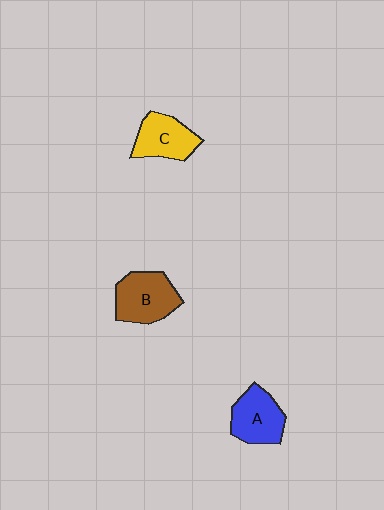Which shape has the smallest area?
Shape C (yellow).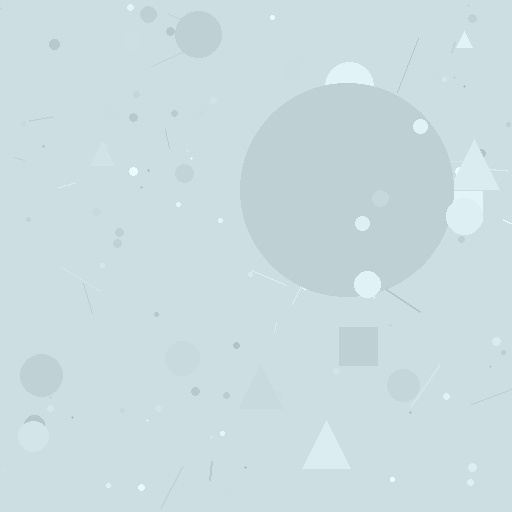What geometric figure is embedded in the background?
A circle is embedded in the background.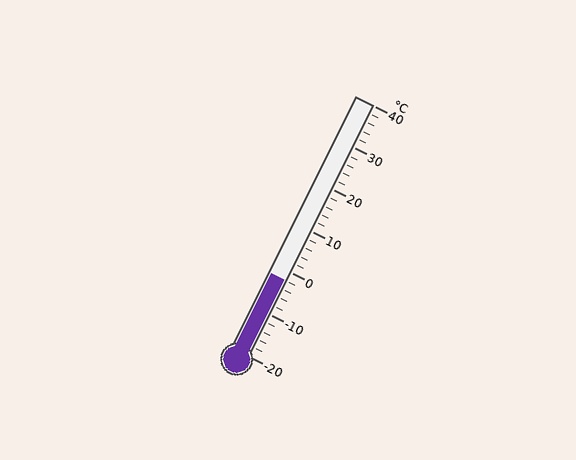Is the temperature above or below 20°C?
The temperature is below 20°C.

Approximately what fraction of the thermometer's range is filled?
The thermometer is filled to approximately 30% of its range.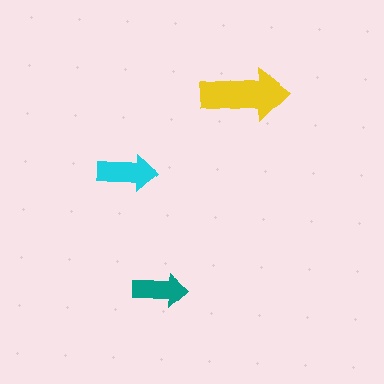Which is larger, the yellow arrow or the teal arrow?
The yellow one.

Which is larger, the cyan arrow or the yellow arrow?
The yellow one.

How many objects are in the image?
There are 3 objects in the image.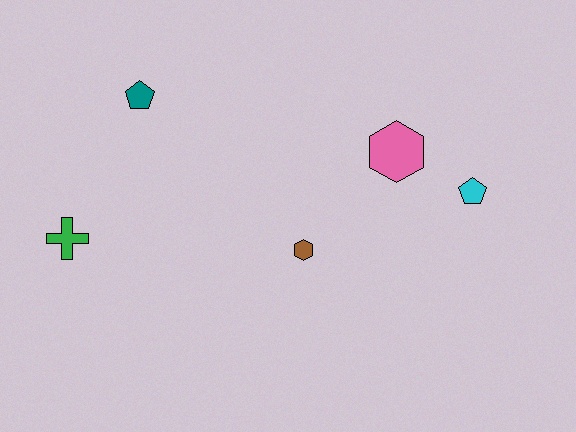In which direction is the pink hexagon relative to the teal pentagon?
The pink hexagon is to the right of the teal pentagon.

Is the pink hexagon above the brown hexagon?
Yes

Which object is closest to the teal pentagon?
The green cross is closest to the teal pentagon.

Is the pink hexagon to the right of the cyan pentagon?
No